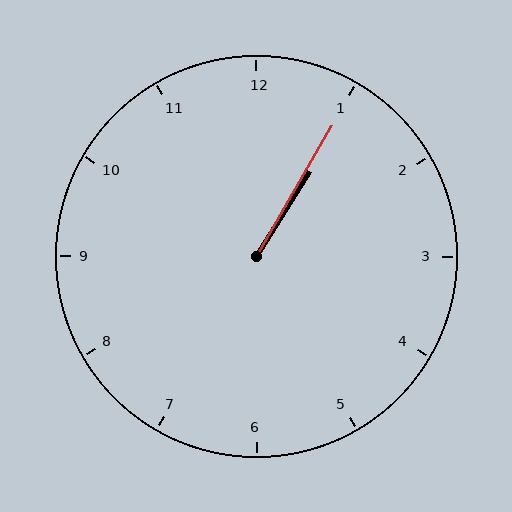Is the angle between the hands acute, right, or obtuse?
It is acute.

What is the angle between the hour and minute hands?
Approximately 2 degrees.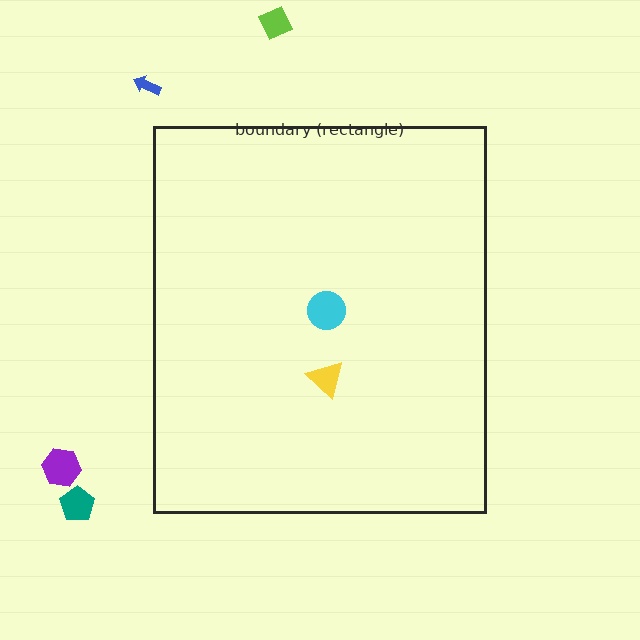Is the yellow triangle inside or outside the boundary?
Inside.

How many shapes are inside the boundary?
2 inside, 4 outside.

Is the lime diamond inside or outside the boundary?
Outside.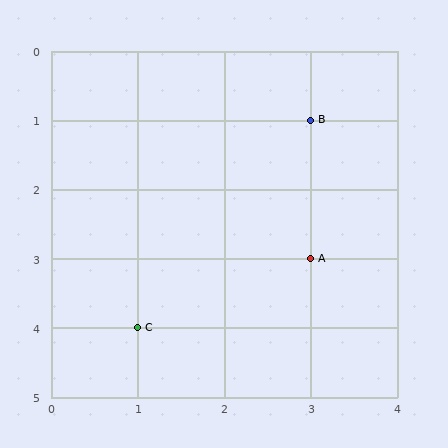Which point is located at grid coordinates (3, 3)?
Point A is at (3, 3).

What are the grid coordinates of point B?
Point B is at grid coordinates (3, 1).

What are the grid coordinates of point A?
Point A is at grid coordinates (3, 3).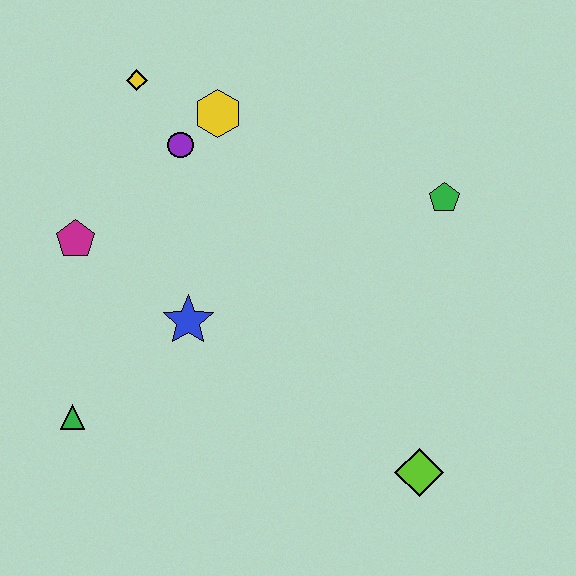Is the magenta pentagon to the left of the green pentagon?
Yes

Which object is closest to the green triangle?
The blue star is closest to the green triangle.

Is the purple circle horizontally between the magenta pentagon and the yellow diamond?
No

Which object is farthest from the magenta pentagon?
The lime diamond is farthest from the magenta pentagon.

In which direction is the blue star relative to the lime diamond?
The blue star is to the left of the lime diamond.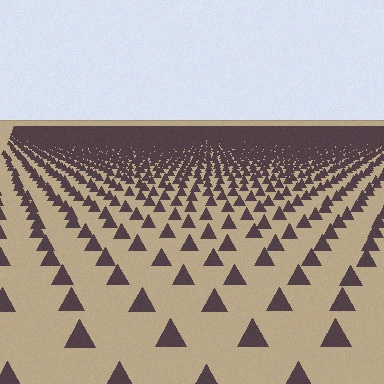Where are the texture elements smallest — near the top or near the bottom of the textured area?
Near the top.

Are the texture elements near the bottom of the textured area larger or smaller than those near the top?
Larger. Near the bottom, elements are closer to the viewer and appear at a bigger on-screen size.